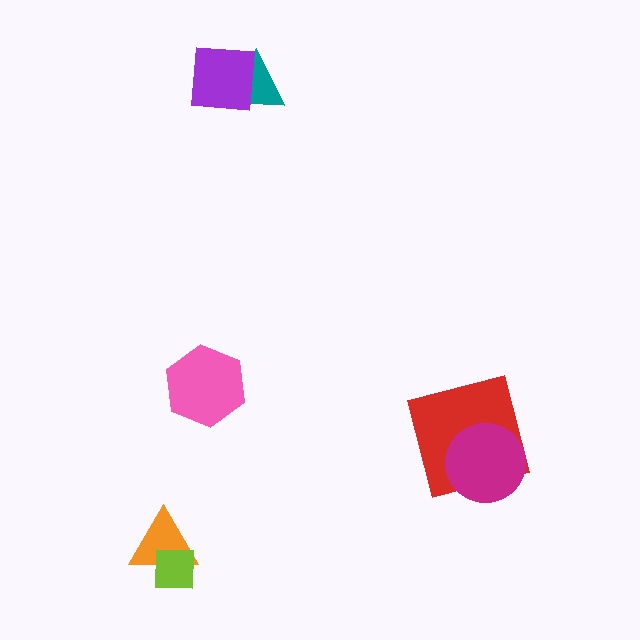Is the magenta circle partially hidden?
No, no other shape covers it.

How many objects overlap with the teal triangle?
1 object overlaps with the teal triangle.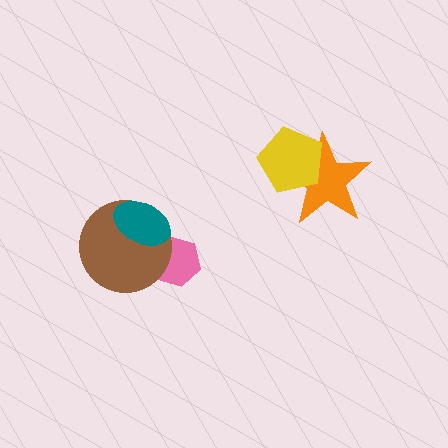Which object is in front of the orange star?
The yellow pentagon is in front of the orange star.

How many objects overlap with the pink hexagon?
1 object overlaps with the pink hexagon.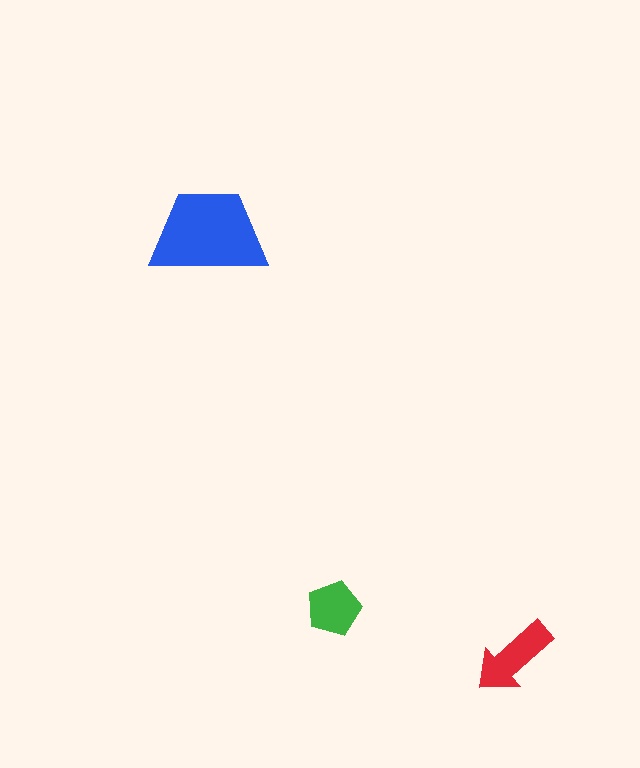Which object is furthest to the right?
The red arrow is rightmost.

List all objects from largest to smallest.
The blue trapezoid, the red arrow, the green pentagon.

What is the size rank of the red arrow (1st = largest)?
2nd.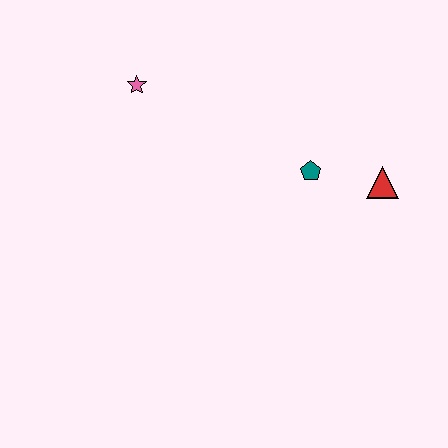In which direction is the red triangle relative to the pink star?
The red triangle is to the right of the pink star.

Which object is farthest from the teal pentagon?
The pink star is farthest from the teal pentagon.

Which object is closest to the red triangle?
The teal pentagon is closest to the red triangle.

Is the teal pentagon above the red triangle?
Yes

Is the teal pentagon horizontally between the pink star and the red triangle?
Yes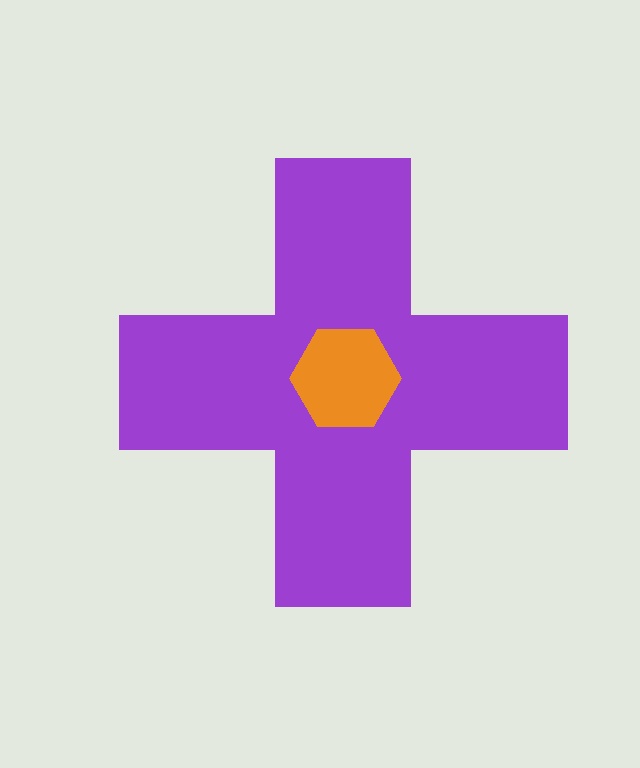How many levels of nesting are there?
2.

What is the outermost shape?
The purple cross.